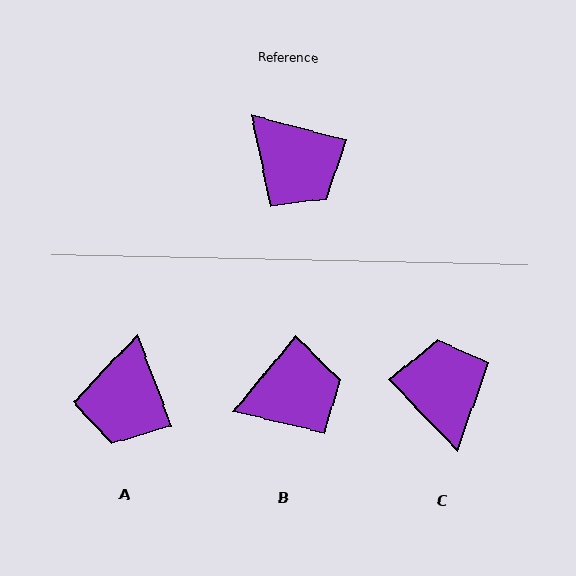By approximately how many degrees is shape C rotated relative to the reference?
Approximately 148 degrees counter-clockwise.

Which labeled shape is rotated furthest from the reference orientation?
C, about 148 degrees away.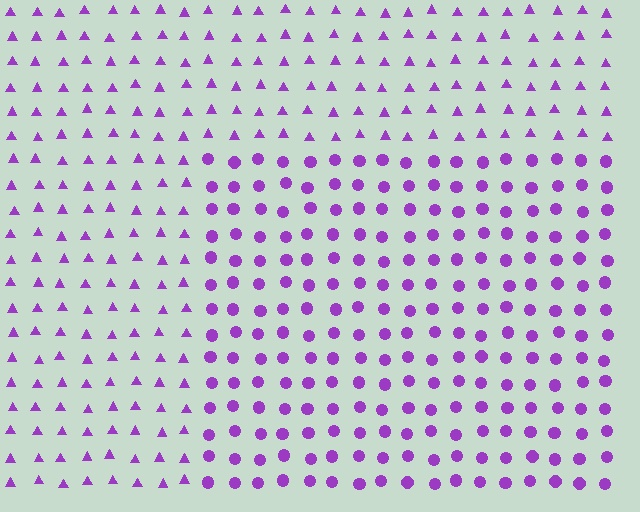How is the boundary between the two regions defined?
The boundary is defined by a change in element shape: circles inside vs. triangles outside. All elements share the same color and spacing.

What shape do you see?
I see a rectangle.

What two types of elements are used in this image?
The image uses circles inside the rectangle region and triangles outside it.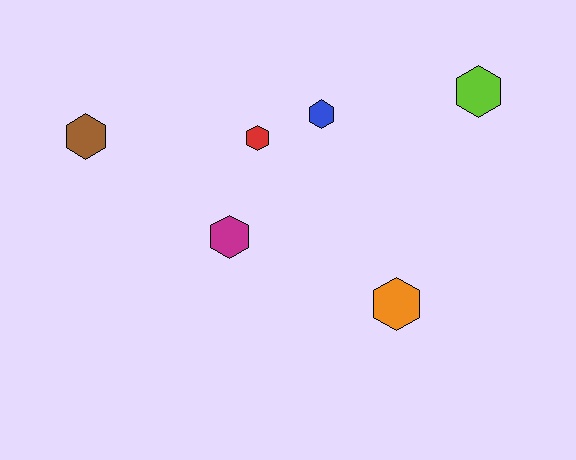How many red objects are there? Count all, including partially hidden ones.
There is 1 red object.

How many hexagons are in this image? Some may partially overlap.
There are 6 hexagons.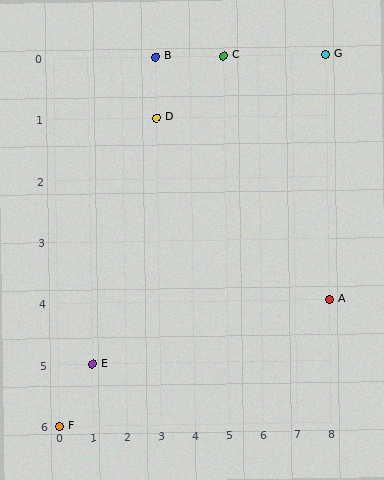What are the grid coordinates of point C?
Point C is at grid coordinates (5, 0).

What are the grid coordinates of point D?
Point D is at grid coordinates (3, 1).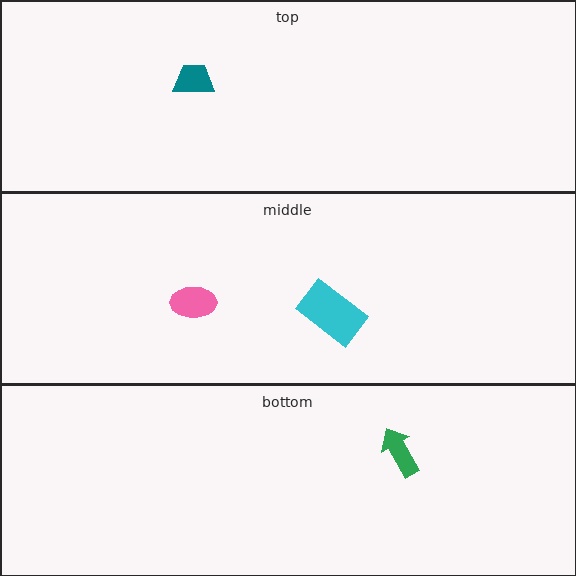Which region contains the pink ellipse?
The middle region.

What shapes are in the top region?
The teal trapezoid.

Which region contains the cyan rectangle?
The middle region.